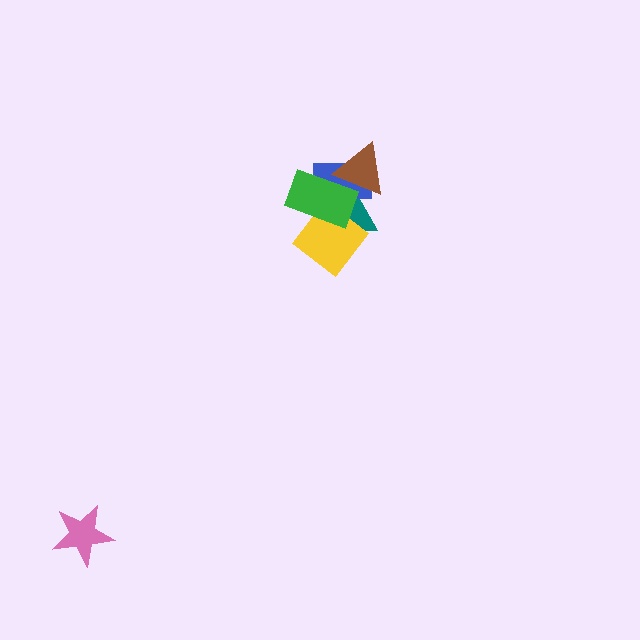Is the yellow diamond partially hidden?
Yes, it is partially covered by another shape.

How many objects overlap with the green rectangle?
4 objects overlap with the green rectangle.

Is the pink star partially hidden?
No, no other shape covers it.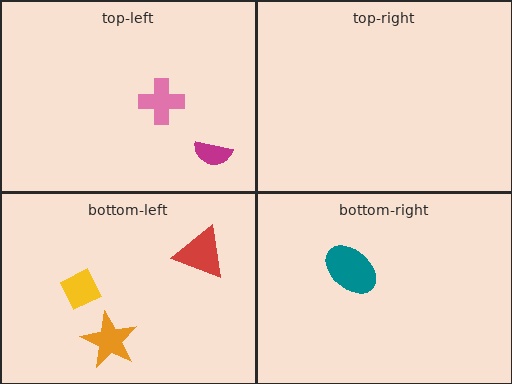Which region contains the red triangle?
The bottom-left region.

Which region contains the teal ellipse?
The bottom-right region.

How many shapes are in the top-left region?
2.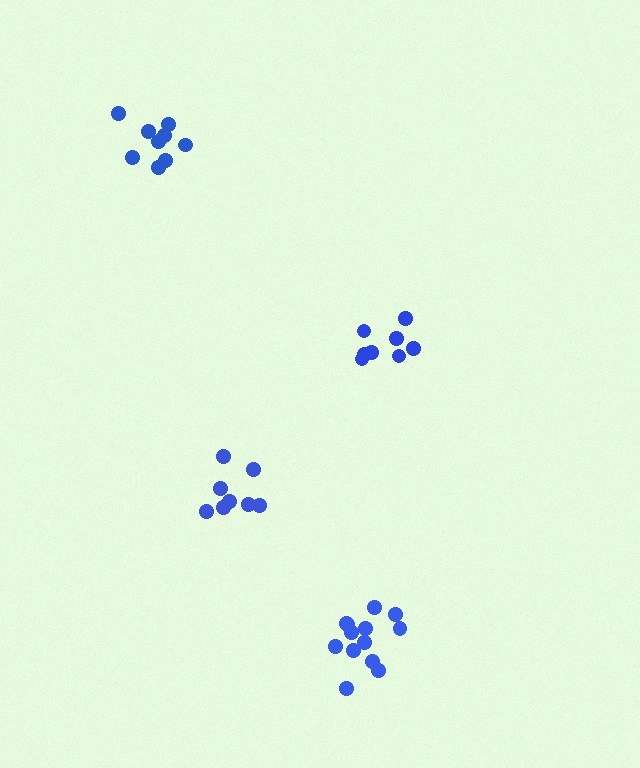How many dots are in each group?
Group 1: 8 dots, Group 2: 9 dots, Group 3: 13 dots, Group 4: 8 dots (38 total).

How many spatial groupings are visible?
There are 4 spatial groupings.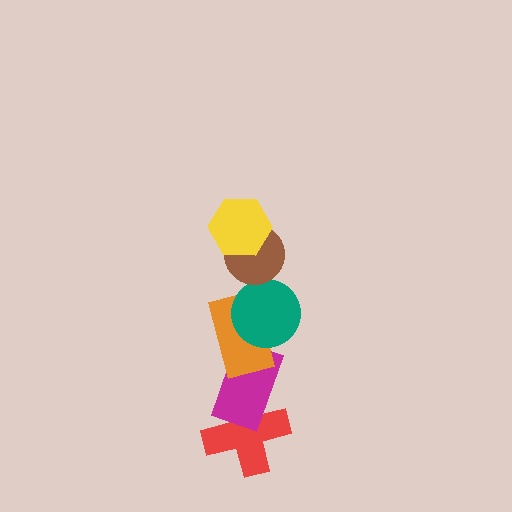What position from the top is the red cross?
The red cross is 6th from the top.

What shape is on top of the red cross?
The magenta rectangle is on top of the red cross.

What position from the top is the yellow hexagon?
The yellow hexagon is 1st from the top.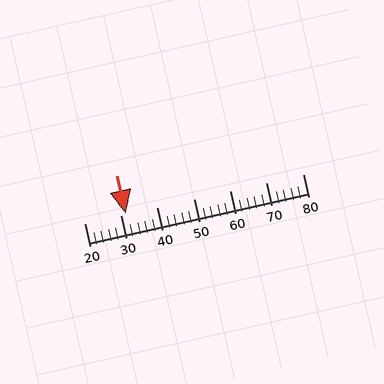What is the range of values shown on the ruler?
The ruler shows values from 20 to 80.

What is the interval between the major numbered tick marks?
The major tick marks are spaced 10 units apart.